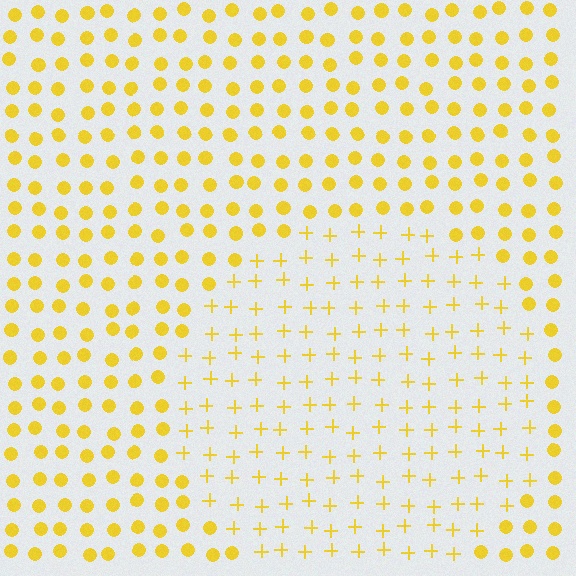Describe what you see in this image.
The image is filled with small yellow elements arranged in a uniform grid. A circle-shaped region contains plus signs, while the surrounding area contains circles. The boundary is defined purely by the change in element shape.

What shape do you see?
I see a circle.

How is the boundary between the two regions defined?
The boundary is defined by a change in element shape: plus signs inside vs. circles outside. All elements share the same color and spacing.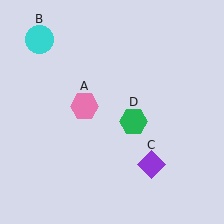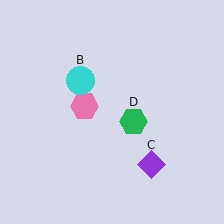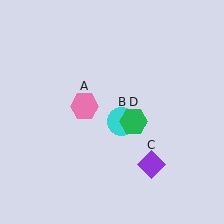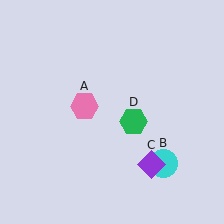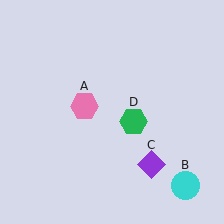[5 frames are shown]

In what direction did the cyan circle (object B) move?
The cyan circle (object B) moved down and to the right.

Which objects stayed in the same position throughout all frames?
Pink hexagon (object A) and purple diamond (object C) and green hexagon (object D) remained stationary.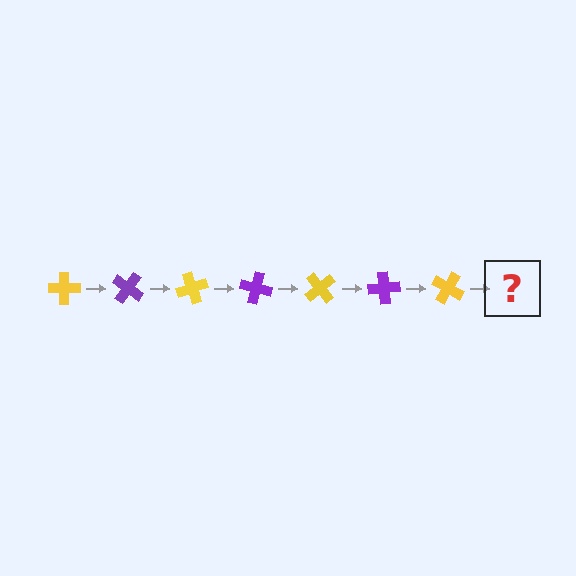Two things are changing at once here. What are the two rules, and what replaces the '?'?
The two rules are that it rotates 35 degrees each step and the color cycles through yellow and purple. The '?' should be a purple cross, rotated 245 degrees from the start.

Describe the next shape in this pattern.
It should be a purple cross, rotated 245 degrees from the start.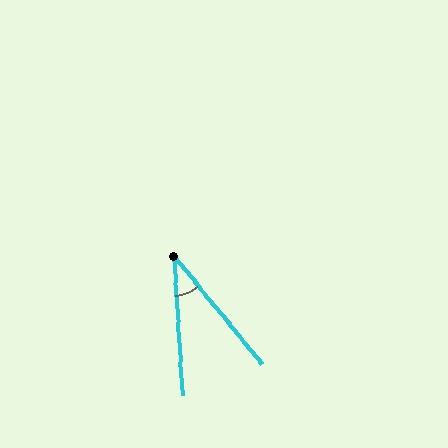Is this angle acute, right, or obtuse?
It is acute.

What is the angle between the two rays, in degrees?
Approximately 36 degrees.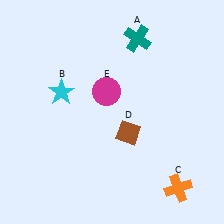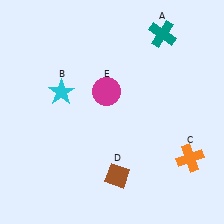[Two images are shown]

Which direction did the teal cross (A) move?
The teal cross (A) moved right.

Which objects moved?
The objects that moved are: the teal cross (A), the orange cross (C), the brown diamond (D).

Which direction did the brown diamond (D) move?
The brown diamond (D) moved down.